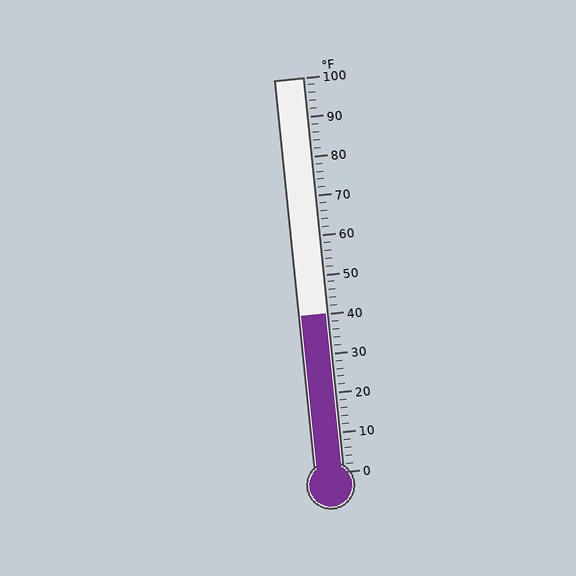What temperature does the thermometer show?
The thermometer shows approximately 40°F.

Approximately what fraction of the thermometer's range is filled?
The thermometer is filled to approximately 40% of its range.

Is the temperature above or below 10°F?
The temperature is above 10°F.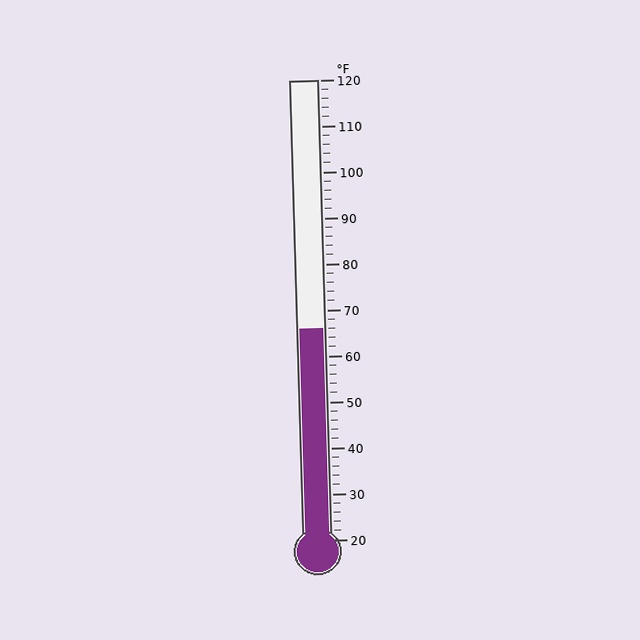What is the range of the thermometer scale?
The thermometer scale ranges from 20°F to 120°F.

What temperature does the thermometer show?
The thermometer shows approximately 66°F.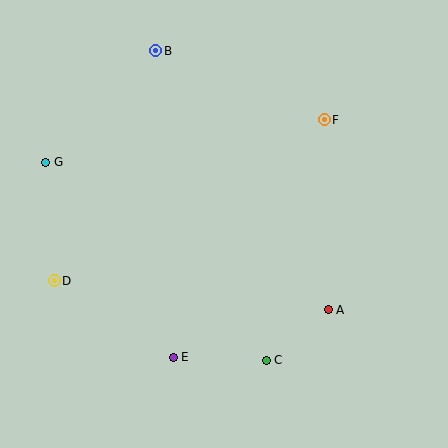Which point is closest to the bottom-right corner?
Point A is closest to the bottom-right corner.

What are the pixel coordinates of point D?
Point D is at (54, 281).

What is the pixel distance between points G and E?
The distance between G and E is 233 pixels.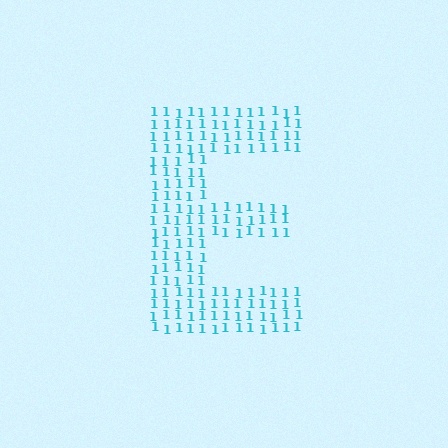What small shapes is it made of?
It is made of small digit 1's.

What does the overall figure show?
The overall figure shows the letter E.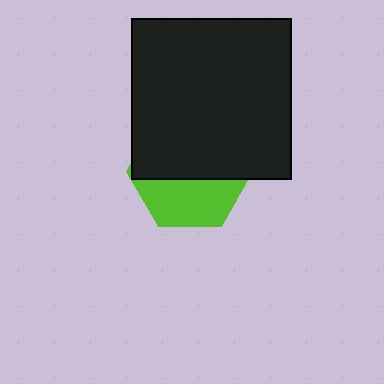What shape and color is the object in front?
The object in front is a black square.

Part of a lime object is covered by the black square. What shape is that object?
It is a hexagon.